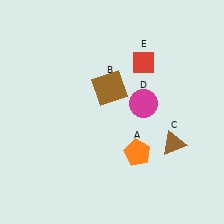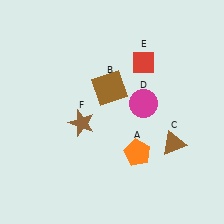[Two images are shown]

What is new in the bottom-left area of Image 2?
A brown star (F) was added in the bottom-left area of Image 2.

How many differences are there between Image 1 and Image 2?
There is 1 difference between the two images.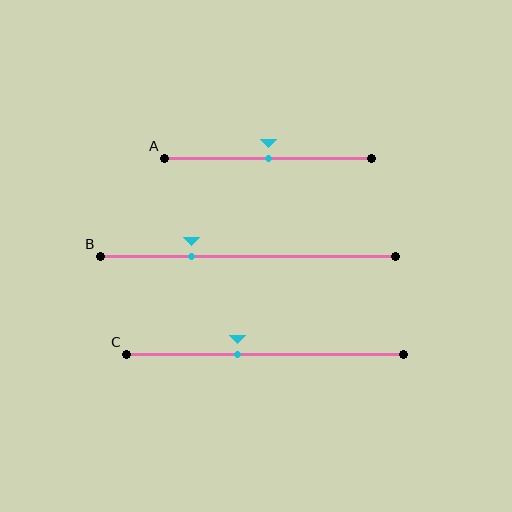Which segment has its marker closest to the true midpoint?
Segment A has its marker closest to the true midpoint.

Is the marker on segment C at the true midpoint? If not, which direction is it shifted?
No, the marker on segment C is shifted to the left by about 10% of the segment length.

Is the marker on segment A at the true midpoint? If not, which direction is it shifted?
Yes, the marker on segment A is at the true midpoint.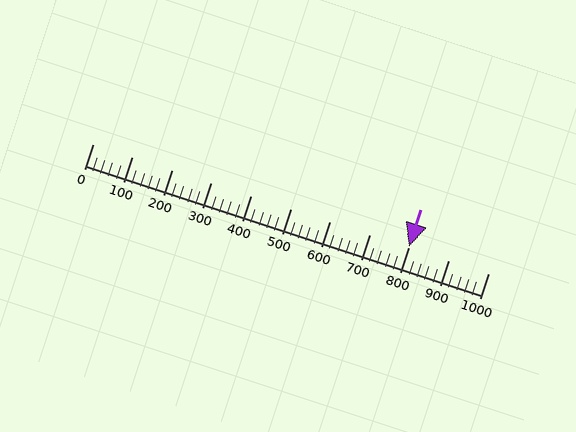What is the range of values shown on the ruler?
The ruler shows values from 0 to 1000.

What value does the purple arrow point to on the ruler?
The purple arrow points to approximately 800.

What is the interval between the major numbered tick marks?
The major tick marks are spaced 100 units apart.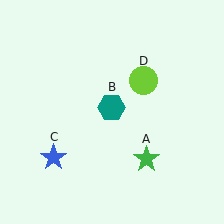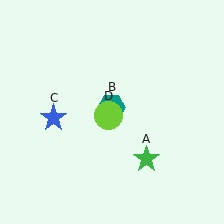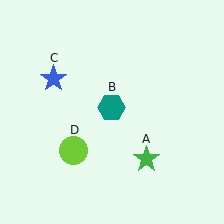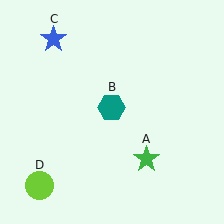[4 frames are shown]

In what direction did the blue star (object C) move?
The blue star (object C) moved up.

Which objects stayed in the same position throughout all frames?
Green star (object A) and teal hexagon (object B) remained stationary.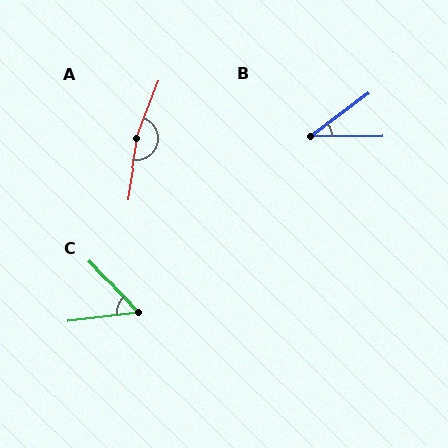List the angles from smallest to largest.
B (37°), C (54°), A (167°).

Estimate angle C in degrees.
Approximately 54 degrees.